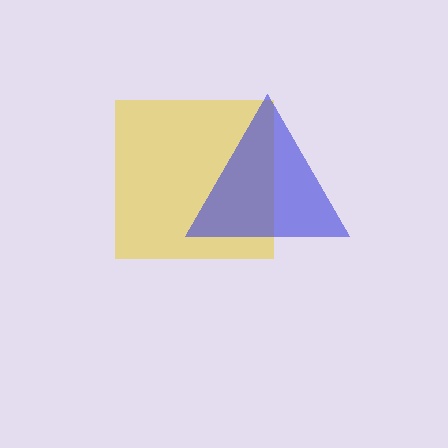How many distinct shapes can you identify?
There are 2 distinct shapes: a yellow square, a blue triangle.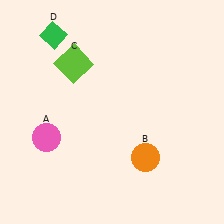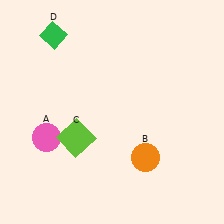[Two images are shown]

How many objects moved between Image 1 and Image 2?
1 object moved between the two images.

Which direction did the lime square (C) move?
The lime square (C) moved down.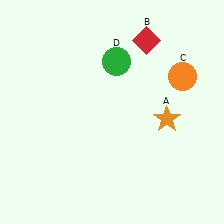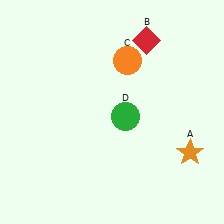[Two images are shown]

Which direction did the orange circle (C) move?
The orange circle (C) moved left.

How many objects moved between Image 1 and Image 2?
3 objects moved between the two images.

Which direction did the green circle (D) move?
The green circle (D) moved down.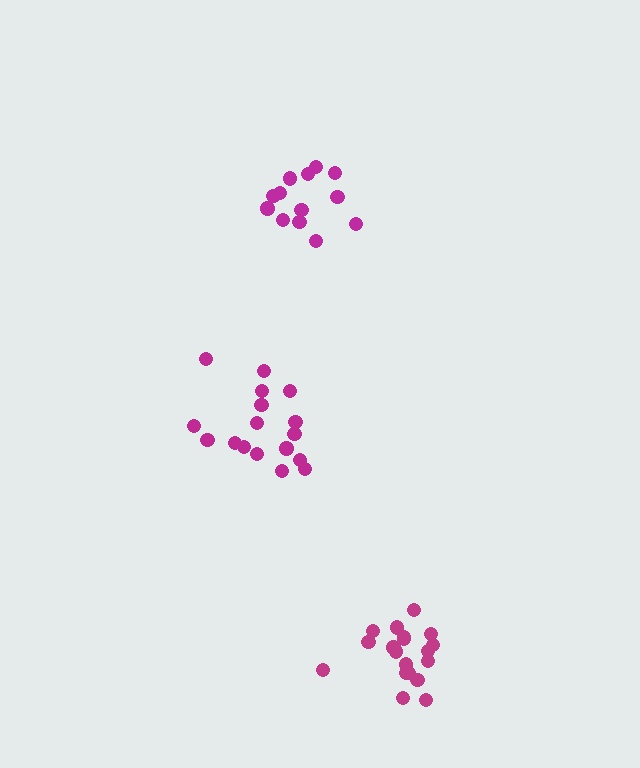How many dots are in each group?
Group 1: 19 dots, Group 2: 17 dots, Group 3: 13 dots (49 total).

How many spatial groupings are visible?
There are 3 spatial groupings.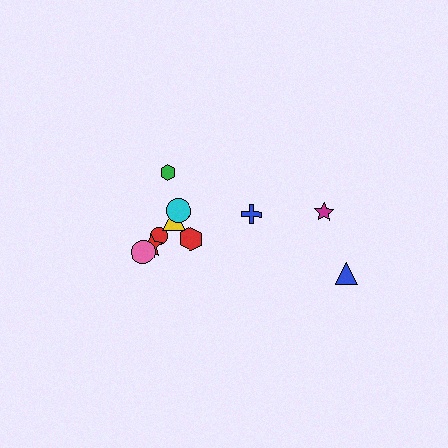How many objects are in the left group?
There are 7 objects.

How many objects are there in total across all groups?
There are 10 objects.